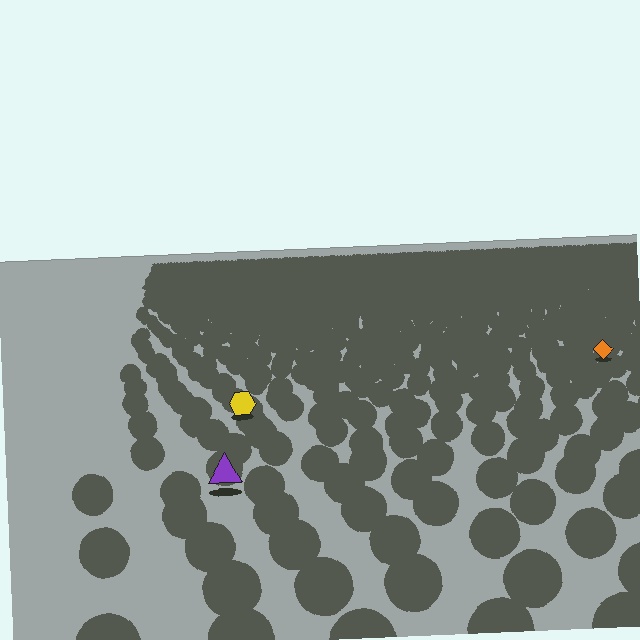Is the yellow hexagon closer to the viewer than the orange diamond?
Yes. The yellow hexagon is closer — you can tell from the texture gradient: the ground texture is coarser near it.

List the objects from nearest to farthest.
From nearest to farthest: the purple triangle, the yellow hexagon, the orange diamond.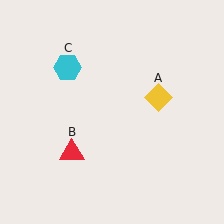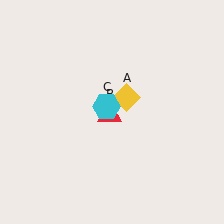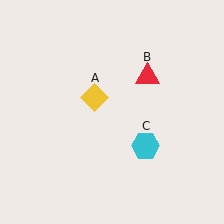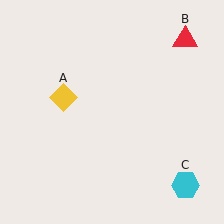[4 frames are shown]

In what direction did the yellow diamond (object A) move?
The yellow diamond (object A) moved left.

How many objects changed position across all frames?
3 objects changed position: yellow diamond (object A), red triangle (object B), cyan hexagon (object C).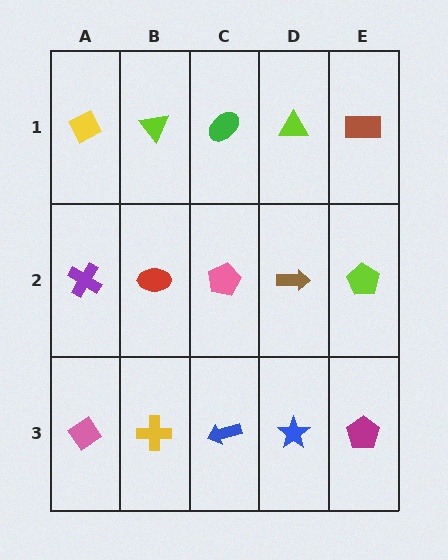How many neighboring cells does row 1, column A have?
2.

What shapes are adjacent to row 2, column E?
A brown rectangle (row 1, column E), a magenta pentagon (row 3, column E), a brown arrow (row 2, column D).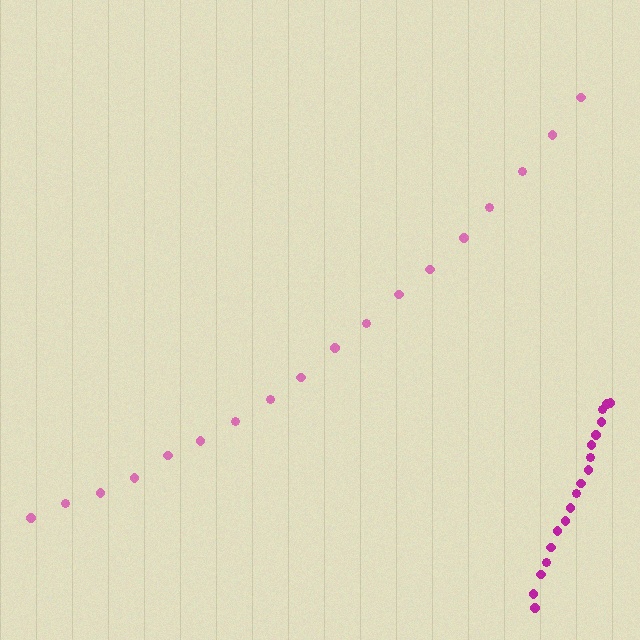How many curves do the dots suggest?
There are 2 distinct paths.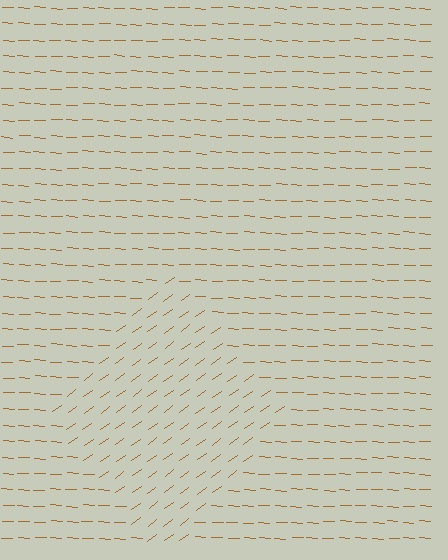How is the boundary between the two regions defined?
The boundary is defined purely by a change in line orientation (approximately 39 degrees difference). All lines are the same color and thickness.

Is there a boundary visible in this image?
Yes, there is a texture boundary formed by a change in line orientation.